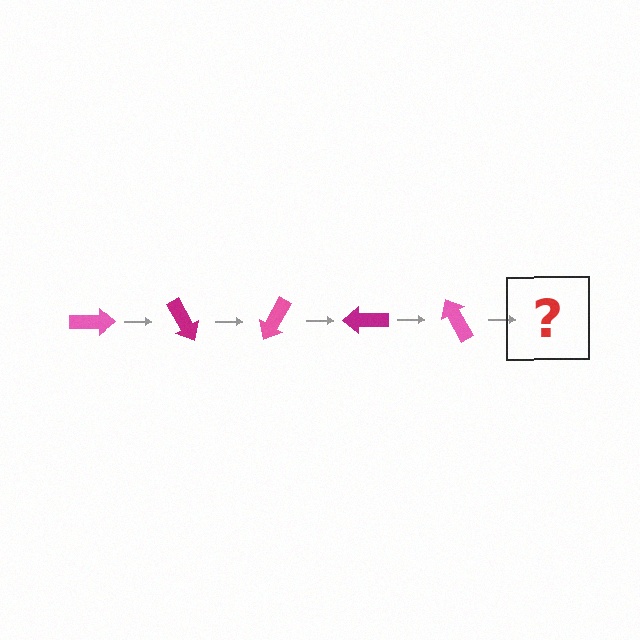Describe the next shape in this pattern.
It should be a magenta arrow, rotated 300 degrees from the start.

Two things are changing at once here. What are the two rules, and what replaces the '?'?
The two rules are that it rotates 60 degrees each step and the color cycles through pink and magenta. The '?' should be a magenta arrow, rotated 300 degrees from the start.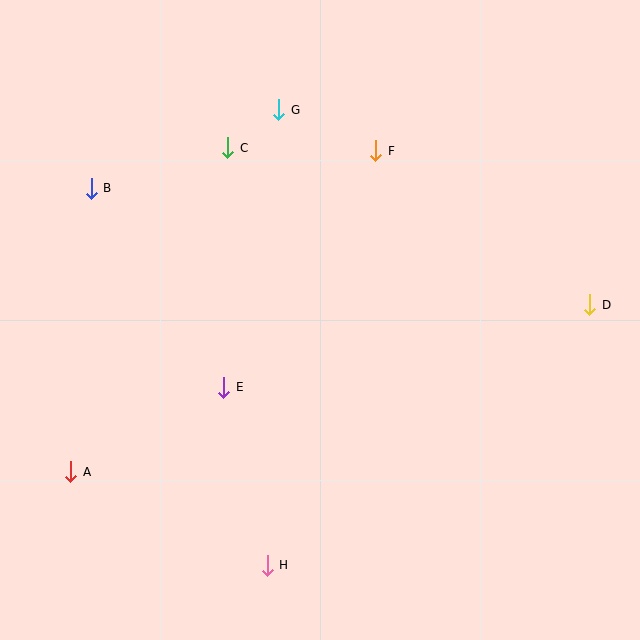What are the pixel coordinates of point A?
Point A is at (71, 472).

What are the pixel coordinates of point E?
Point E is at (224, 387).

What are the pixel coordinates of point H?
Point H is at (267, 565).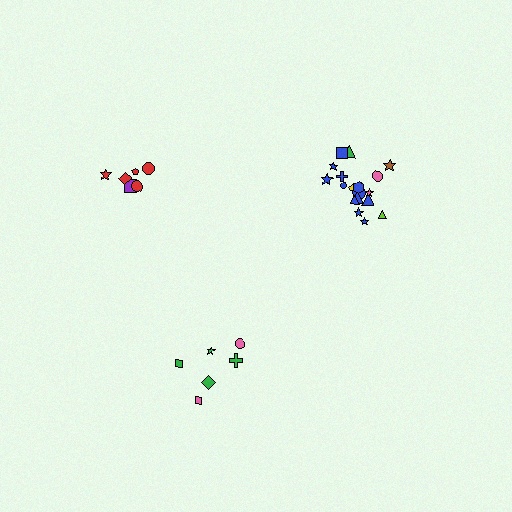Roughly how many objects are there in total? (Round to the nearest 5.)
Roughly 30 objects in total.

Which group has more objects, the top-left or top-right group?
The top-right group.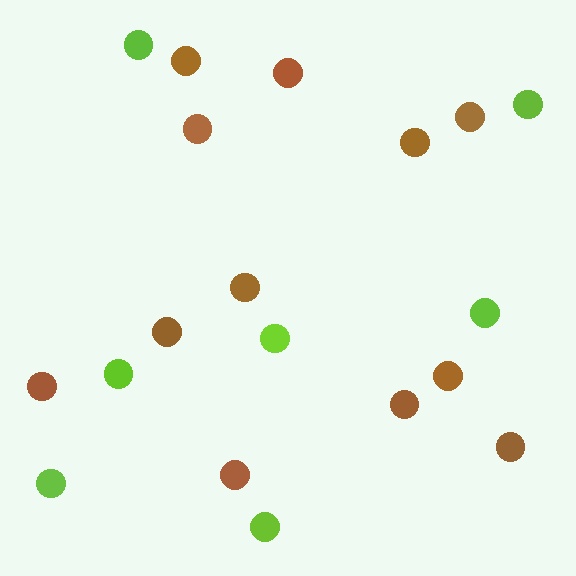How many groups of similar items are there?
There are 2 groups: one group of lime circles (7) and one group of brown circles (12).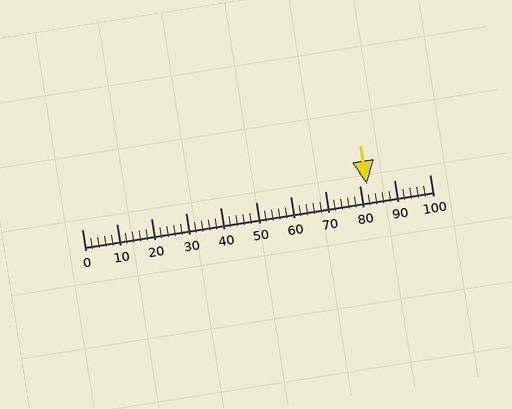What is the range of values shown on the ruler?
The ruler shows values from 0 to 100.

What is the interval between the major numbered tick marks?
The major tick marks are spaced 10 units apart.